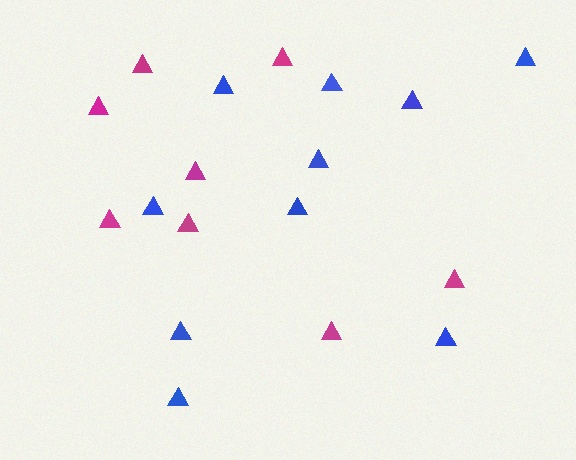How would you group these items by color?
There are 2 groups: one group of magenta triangles (8) and one group of blue triangles (10).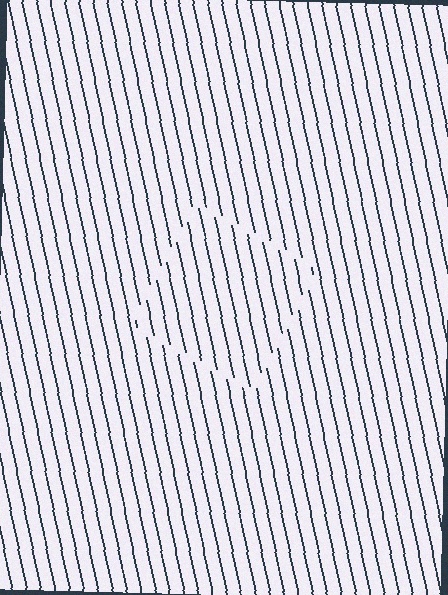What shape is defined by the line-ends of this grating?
An illusory square. The interior of the shape contains the same grating, shifted by half a period — the contour is defined by the phase discontinuity where line-ends from the inner and outer gratings abut.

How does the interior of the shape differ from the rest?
The interior of the shape contains the same grating, shifted by half a period — the contour is defined by the phase discontinuity where line-ends from the inner and outer gratings abut.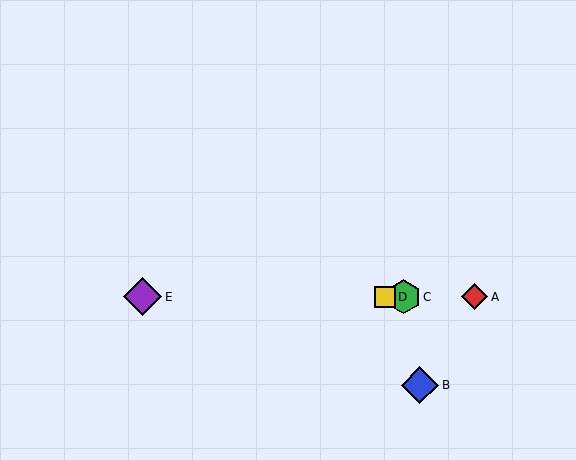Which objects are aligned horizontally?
Objects A, C, D, E are aligned horizontally.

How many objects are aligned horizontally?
4 objects (A, C, D, E) are aligned horizontally.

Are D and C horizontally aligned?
Yes, both are at y≈297.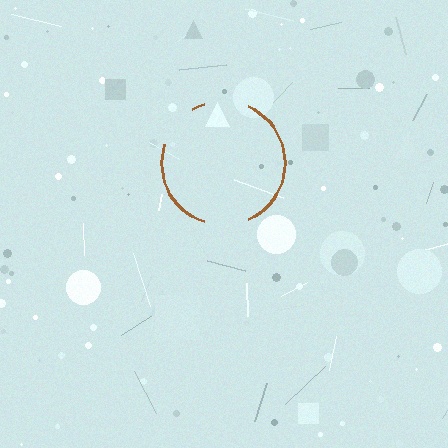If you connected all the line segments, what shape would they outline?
They would outline a circle.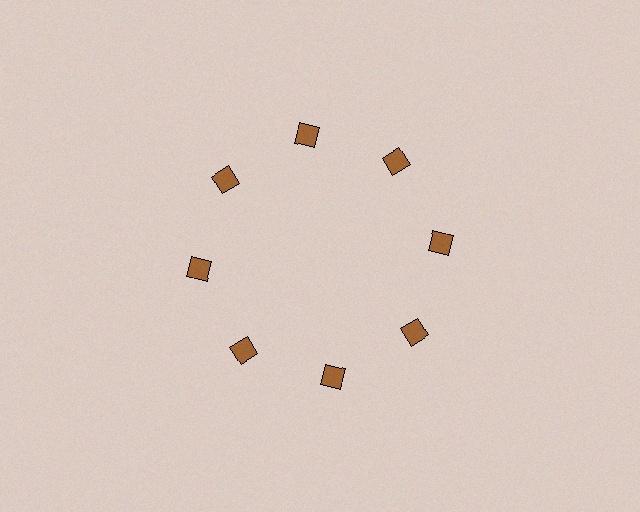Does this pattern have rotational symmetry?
Yes, this pattern has 8-fold rotational symmetry. It looks the same after rotating 45 degrees around the center.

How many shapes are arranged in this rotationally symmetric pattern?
There are 8 shapes, arranged in 8 groups of 1.